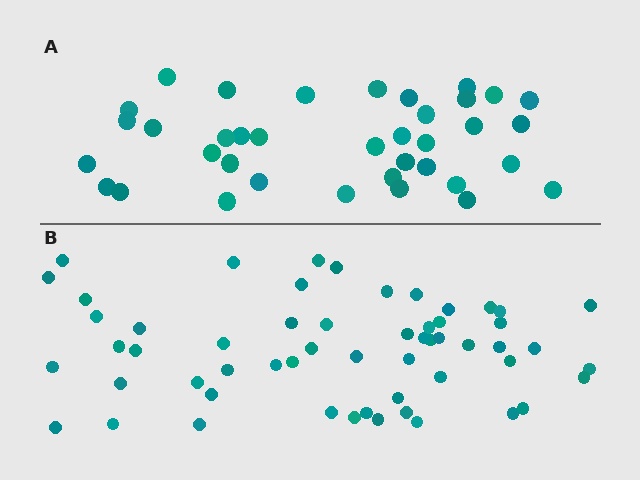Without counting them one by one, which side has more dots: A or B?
Region B (the bottom region) has more dots.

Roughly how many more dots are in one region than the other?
Region B has approximately 20 more dots than region A.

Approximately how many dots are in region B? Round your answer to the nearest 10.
About 60 dots. (The exact count is 56, which rounds to 60.)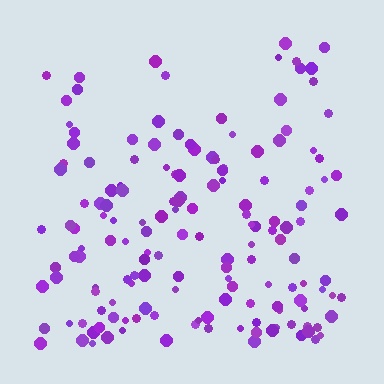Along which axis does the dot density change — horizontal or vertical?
Vertical.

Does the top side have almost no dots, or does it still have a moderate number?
Still a moderate number, just noticeably fewer than the bottom.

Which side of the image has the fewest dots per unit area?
The top.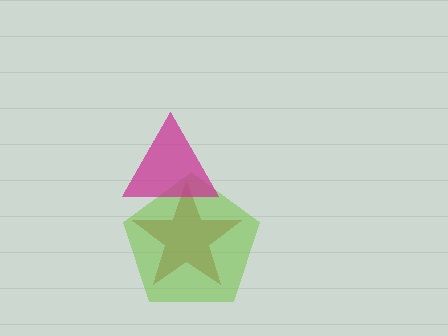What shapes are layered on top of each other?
The layered shapes are: a brown star, a lime pentagon, a magenta triangle.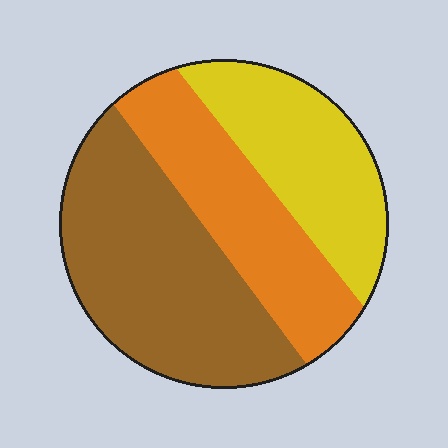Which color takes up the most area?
Brown, at roughly 45%.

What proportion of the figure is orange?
Orange takes up about one quarter (1/4) of the figure.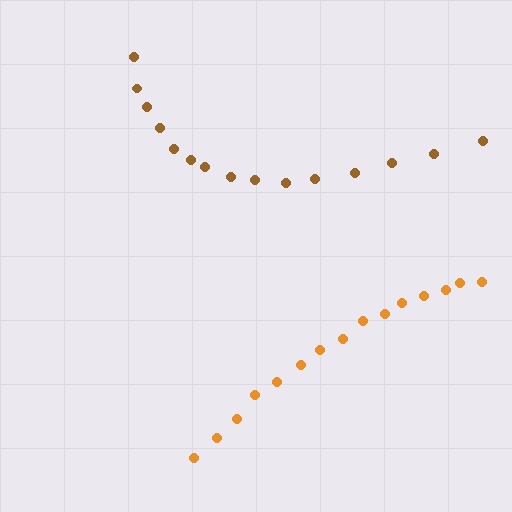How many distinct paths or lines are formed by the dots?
There are 2 distinct paths.